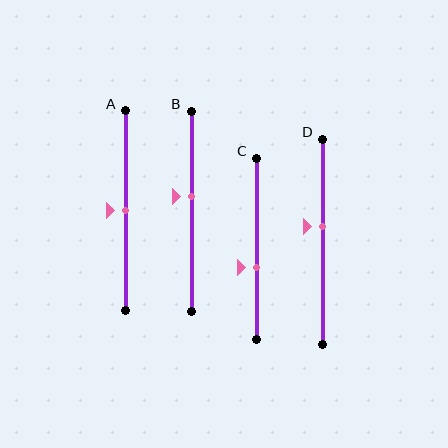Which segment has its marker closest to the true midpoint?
Segment A has its marker closest to the true midpoint.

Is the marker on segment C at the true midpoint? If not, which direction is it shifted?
No, the marker on segment C is shifted downward by about 11% of the segment length.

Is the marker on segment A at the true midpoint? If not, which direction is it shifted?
Yes, the marker on segment A is at the true midpoint.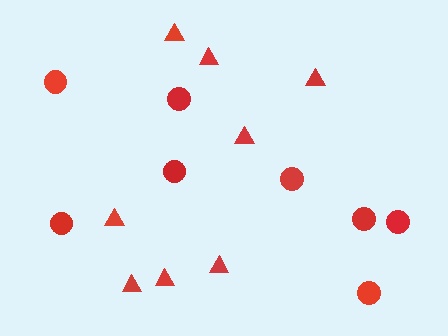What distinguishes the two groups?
There are 2 groups: one group of triangles (8) and one group of circles (8).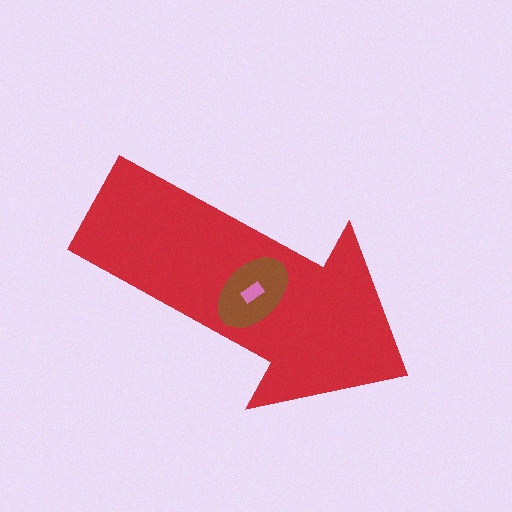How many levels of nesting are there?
3.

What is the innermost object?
The pink rectangle.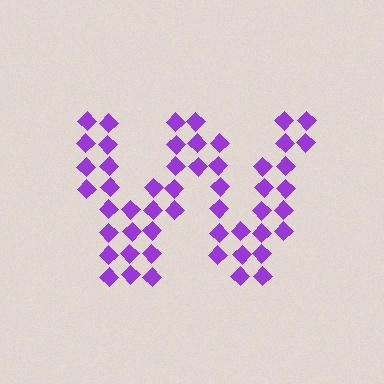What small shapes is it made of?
It is made of small diamonds.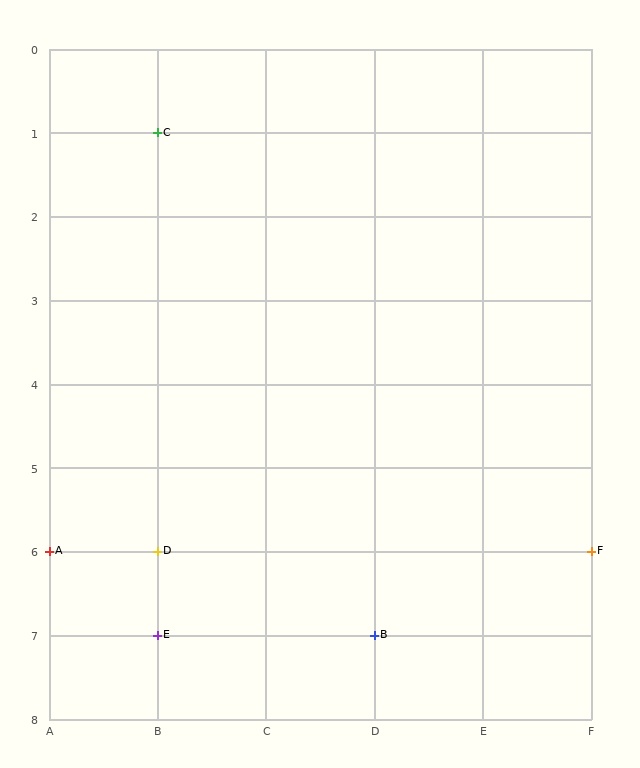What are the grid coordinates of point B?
Point B is at grid coordinates (D, 7).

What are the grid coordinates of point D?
Point D is at grid coordinates (B, 6).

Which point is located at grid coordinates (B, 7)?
Point E is at (B, 7).